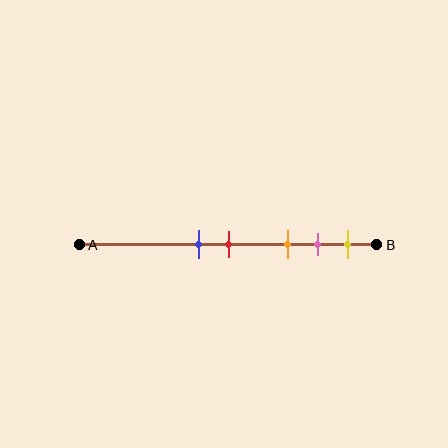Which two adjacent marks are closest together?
The blue and red marks are the closest adjacent pair.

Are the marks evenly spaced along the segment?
No, the marks are not evenly spaced.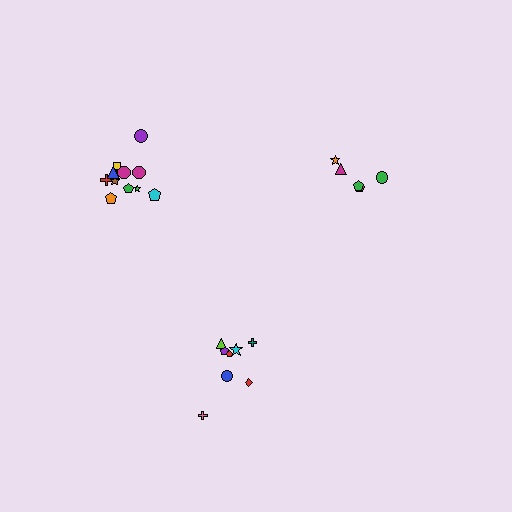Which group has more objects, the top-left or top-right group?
The top-left group.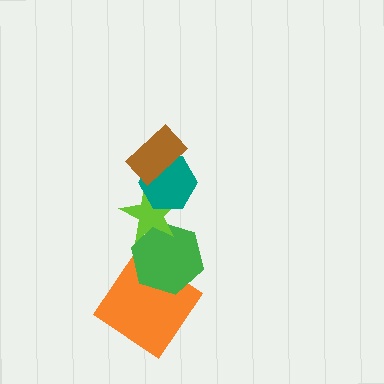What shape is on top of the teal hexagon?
The brown rectangle is on top of the teal hexagon.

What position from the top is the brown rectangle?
The brown rectangle is 1st from the top.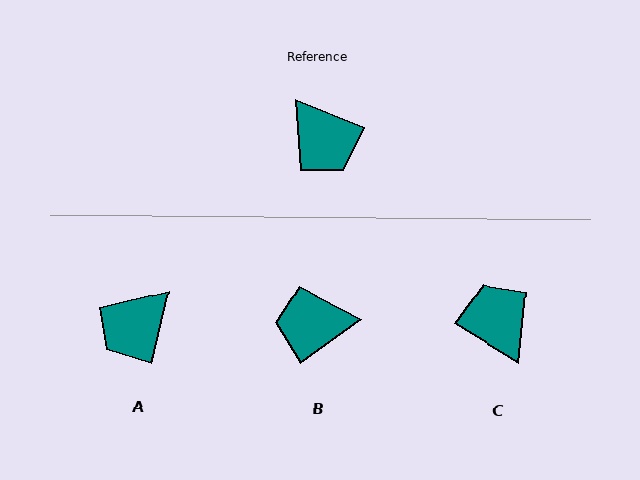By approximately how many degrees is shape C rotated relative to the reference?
Approximately 171 degrees counter-clockwise.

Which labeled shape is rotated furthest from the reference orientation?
C, about 171 degrees away.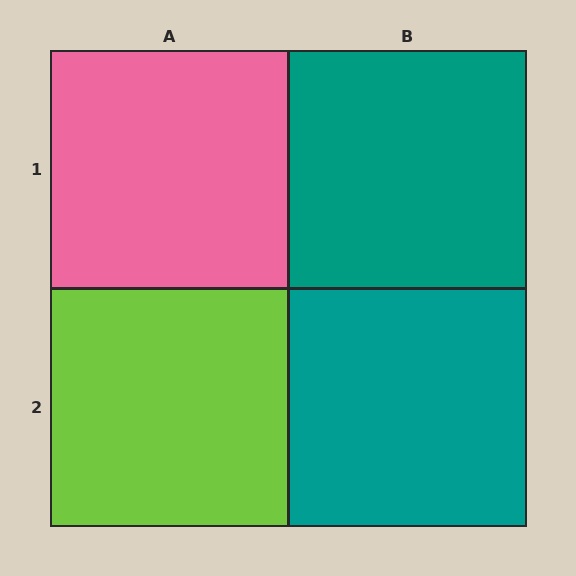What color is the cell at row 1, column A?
Pink.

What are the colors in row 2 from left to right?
Lime, teal.